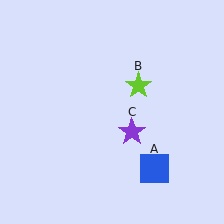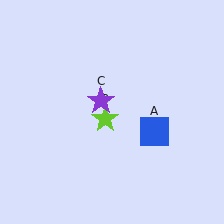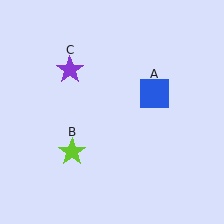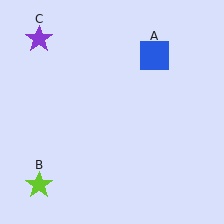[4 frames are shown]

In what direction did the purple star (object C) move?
The purple star (object C) moved up and to the left.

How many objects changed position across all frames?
3 objects changed position: blue square (object A), lime star (object B), purple star (object C).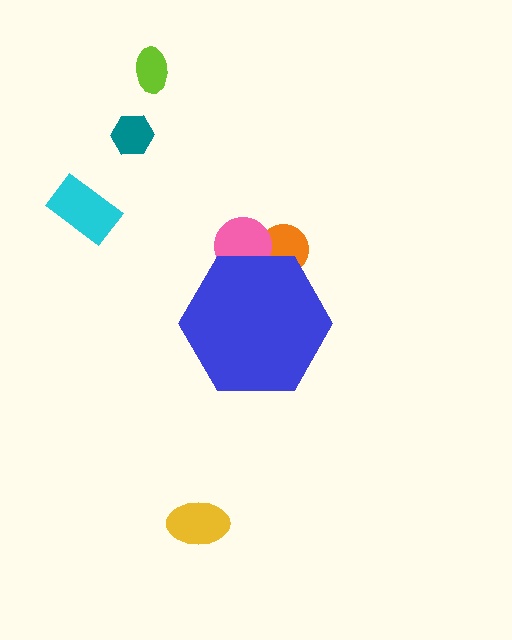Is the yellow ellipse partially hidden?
No, the yellow ellipse is fully visible.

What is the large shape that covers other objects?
A blue hexagon.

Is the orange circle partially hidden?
Yes, the orange circle is partially hidden behind the blue hexagon.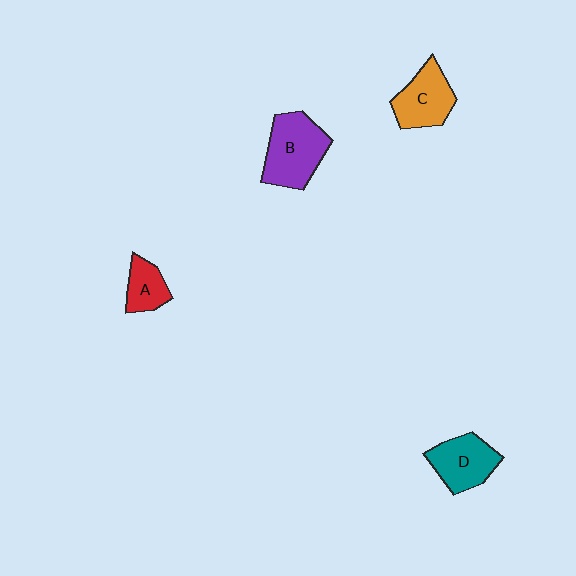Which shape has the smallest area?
Shape A (red).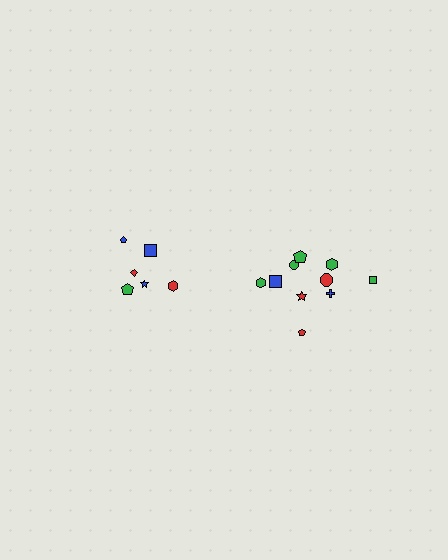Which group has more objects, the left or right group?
The right group.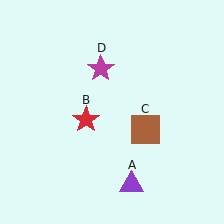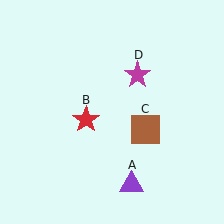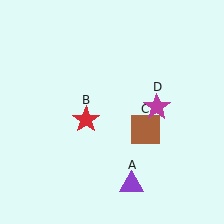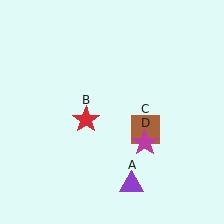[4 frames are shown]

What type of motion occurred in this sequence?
The magenta star (object D) rotated clockwise around the center of the scene.